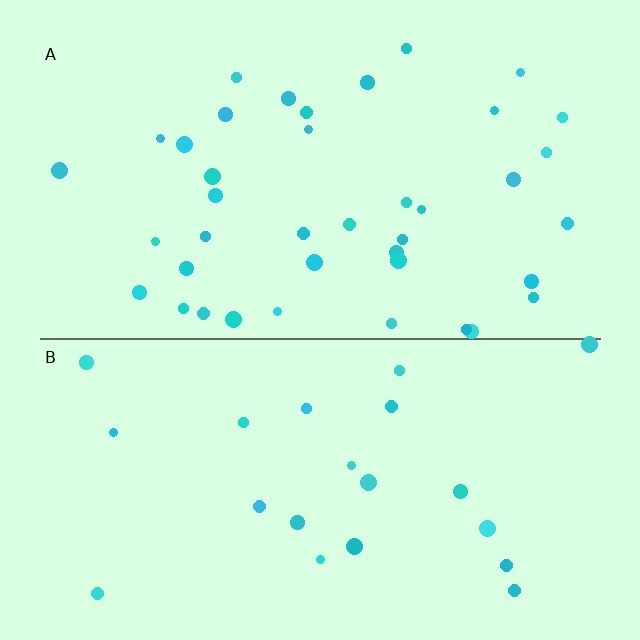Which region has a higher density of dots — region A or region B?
A (the top).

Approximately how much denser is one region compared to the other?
Approximately 1.9× — region A over region B.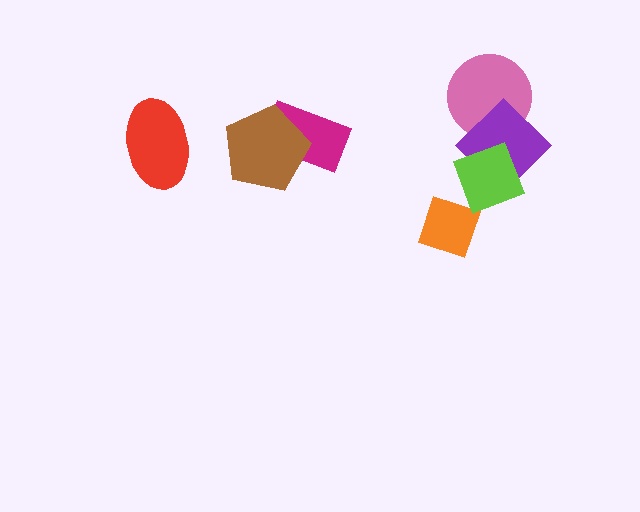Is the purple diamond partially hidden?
Yes, it is partially covered by another shape.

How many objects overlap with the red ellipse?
0 objects overlap with the red ellipse.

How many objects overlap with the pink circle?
1 object overlaps with the pink circle.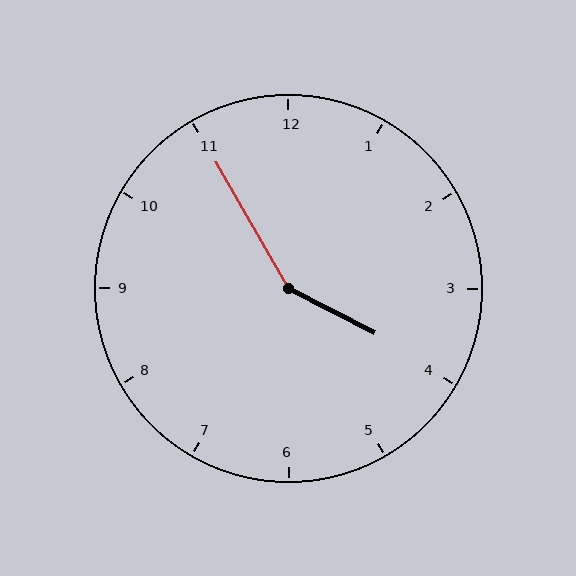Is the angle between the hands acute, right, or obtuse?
It is obtuse.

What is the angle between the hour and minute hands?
Approximately 148 degrees.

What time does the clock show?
3:55.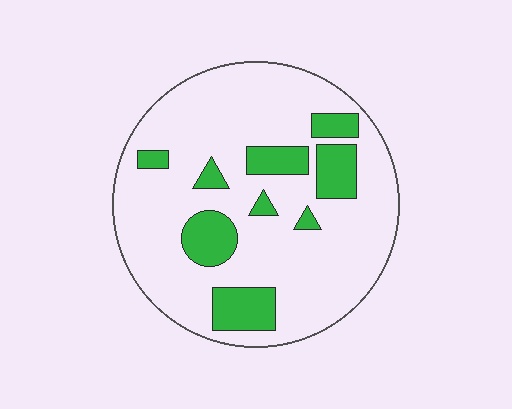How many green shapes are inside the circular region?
9.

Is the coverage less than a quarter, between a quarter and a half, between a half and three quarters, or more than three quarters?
Less than a quarter.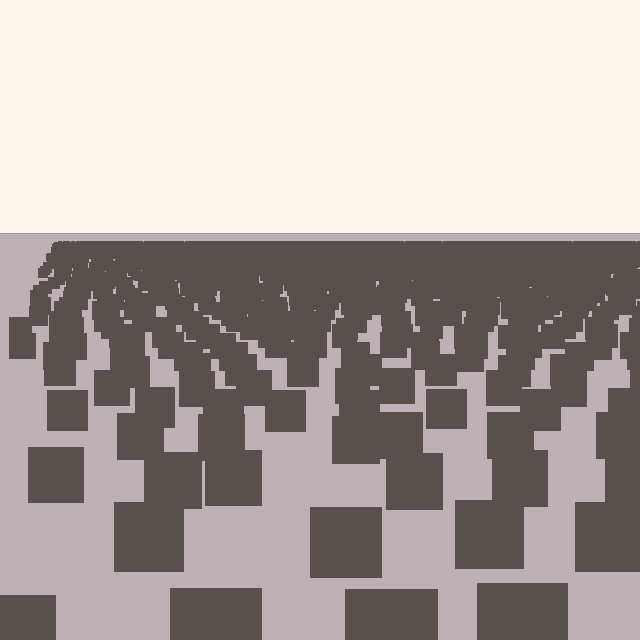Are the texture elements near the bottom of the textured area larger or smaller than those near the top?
Larger. Near the bottom, elements are closer to the viewer and appear at a bigger on-screen size.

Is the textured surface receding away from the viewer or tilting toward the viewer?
The surface is receding away from the viewer. Texture elements get smaller and denser toward the top.